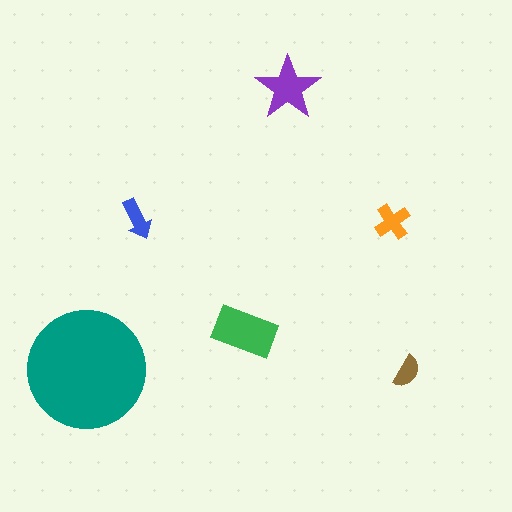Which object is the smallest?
The brown semicircle.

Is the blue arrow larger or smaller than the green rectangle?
Smaller.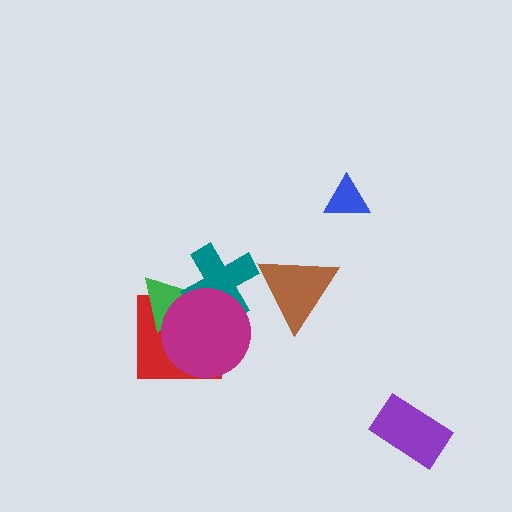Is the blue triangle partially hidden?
No, no other shape covers it.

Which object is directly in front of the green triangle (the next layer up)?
The teal cross is directly in front of the green triangle.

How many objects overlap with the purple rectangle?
0 objects overlap with the purple rectangle.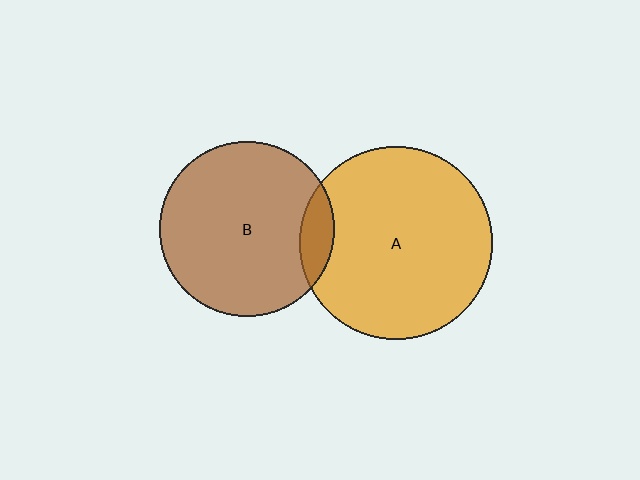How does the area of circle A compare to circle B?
Approximately 1.2 times.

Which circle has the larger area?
Circle A (orange).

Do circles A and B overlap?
Yes.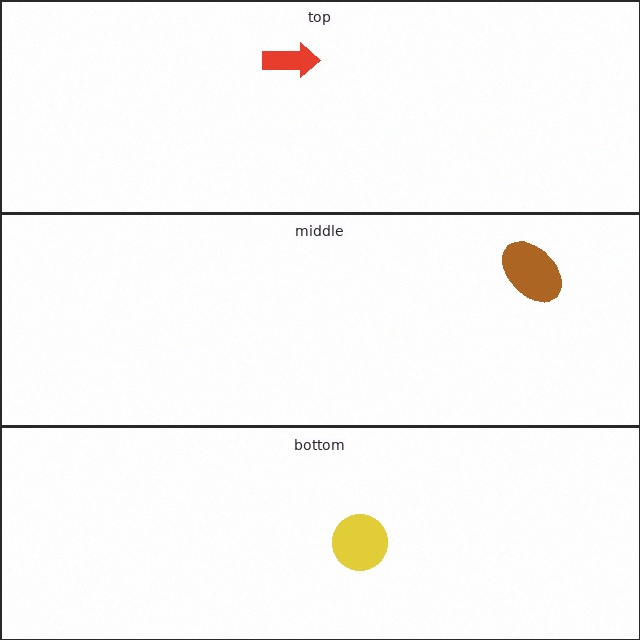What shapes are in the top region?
The red arrow.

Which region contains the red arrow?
The top region.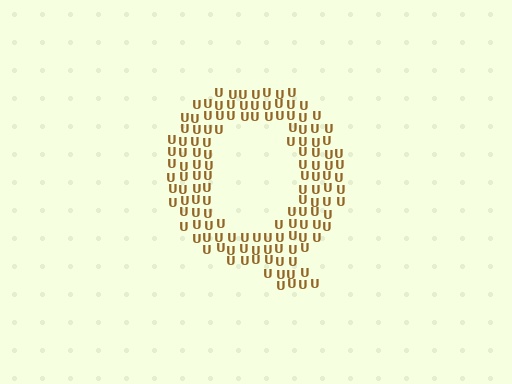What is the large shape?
The large shape is the letter Q.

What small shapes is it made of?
It is made of small letter U's.